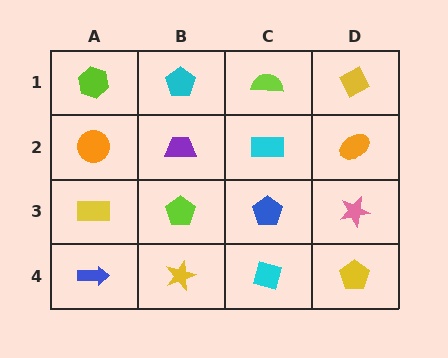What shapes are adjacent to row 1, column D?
An orange ellipse (row 2, column D), a lime semicircle (row 1, column C).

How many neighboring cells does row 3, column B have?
4.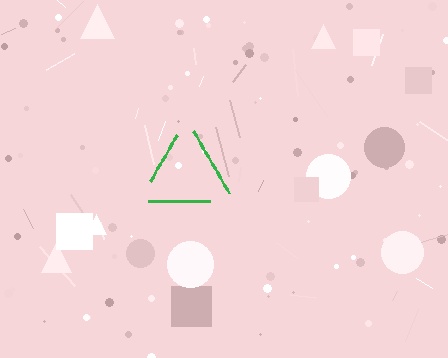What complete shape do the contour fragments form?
The contour fragments form a triangle.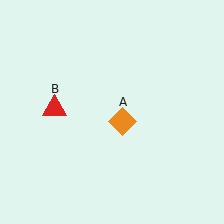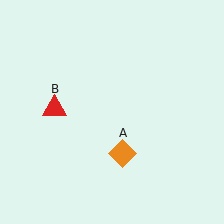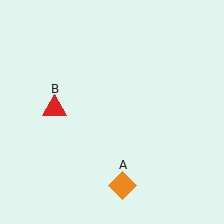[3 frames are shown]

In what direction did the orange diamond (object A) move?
The orange diamond (object A) moved down.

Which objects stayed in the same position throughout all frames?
Red triangle (object B) remained stationary.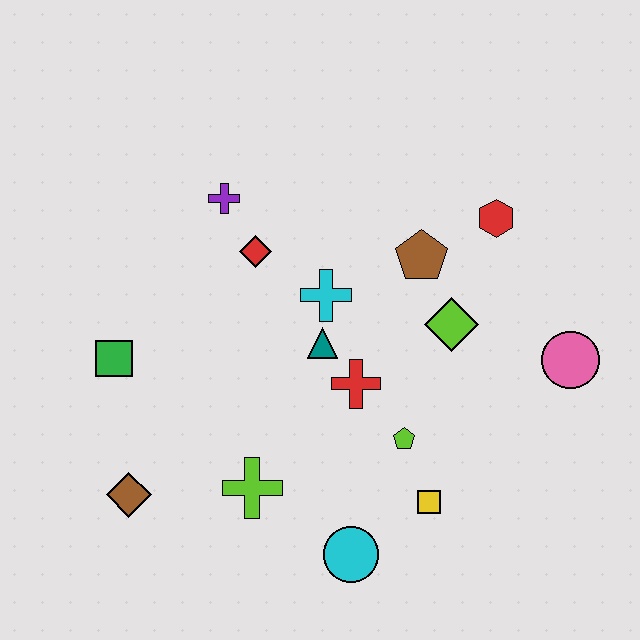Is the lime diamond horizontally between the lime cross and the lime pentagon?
No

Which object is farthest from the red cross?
The brown diamond is farthest from the red cross.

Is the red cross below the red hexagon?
Yes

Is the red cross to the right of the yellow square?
No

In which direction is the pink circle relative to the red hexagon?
The pink circle is below the red hexagon.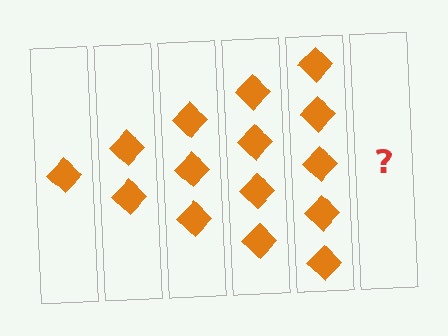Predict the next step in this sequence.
The next step is 6 diamonds.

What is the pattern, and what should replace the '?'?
The pattern is that each step adds one more diamond. The '?' should be 6 diamonds.